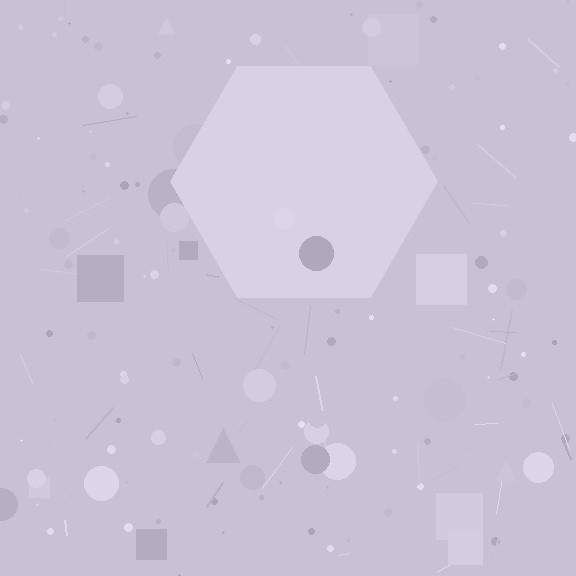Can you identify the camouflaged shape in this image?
The camouflaged shape is a hexagon.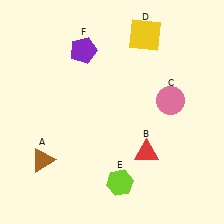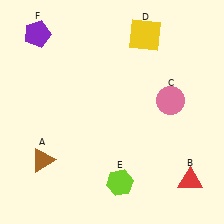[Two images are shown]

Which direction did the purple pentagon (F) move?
The purple pentagon (F) moved left.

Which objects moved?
The objects that moved are: the red triangle (B), the purple pentagon (F).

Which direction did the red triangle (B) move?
The red triangle (B) moved right.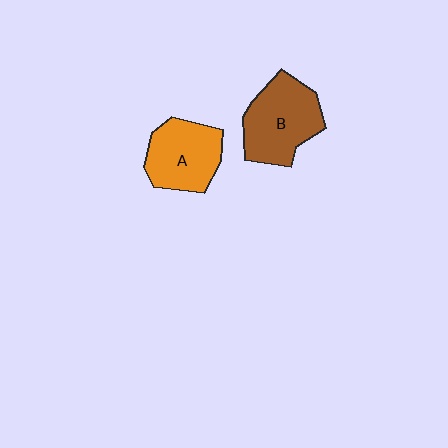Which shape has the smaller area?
Shape A (orange).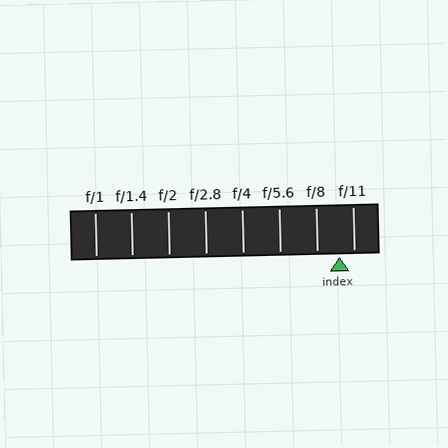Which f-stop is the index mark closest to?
The index mark is closest to f/11.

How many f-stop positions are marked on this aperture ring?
There are 8 f-stop positions marked.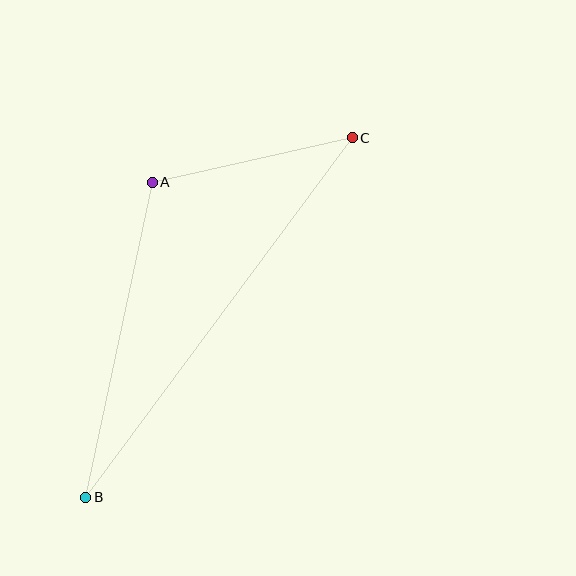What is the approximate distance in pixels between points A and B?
The distance between A and B is approximately 322 pixels.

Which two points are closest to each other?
Points A and C are closest to each other.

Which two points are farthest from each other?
Points B and C are farthest from each other.